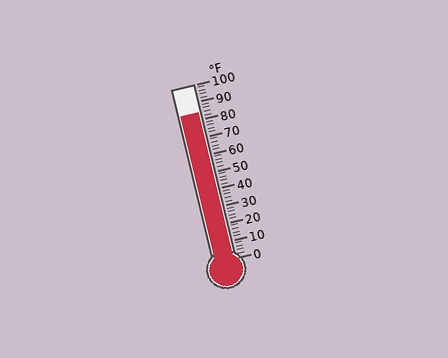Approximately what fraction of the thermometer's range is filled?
The thermometer is filled to approximately 85% of its range.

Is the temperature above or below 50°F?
The temperature is above 50°F.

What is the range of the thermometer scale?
The thermometer scale ranges from 0°F to 100°F.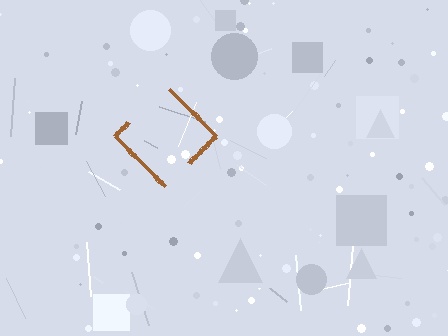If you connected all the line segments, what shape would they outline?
They would outline a diamond.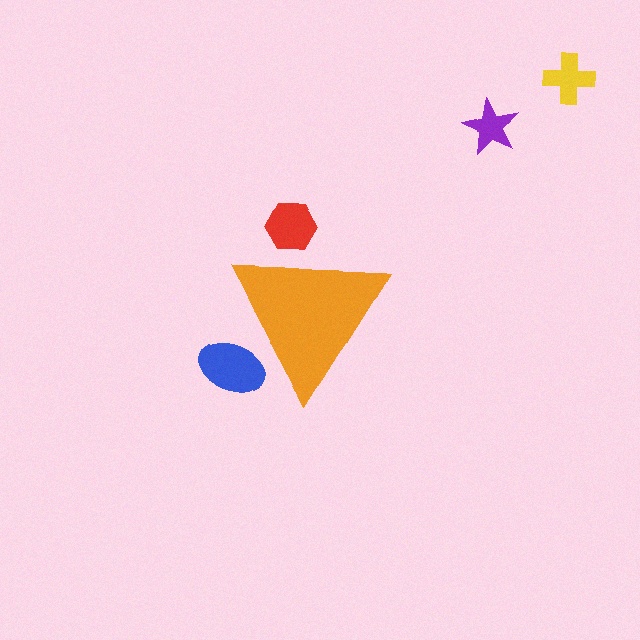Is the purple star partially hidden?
No, the purple star is fully visible.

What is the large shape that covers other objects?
An orange triangle.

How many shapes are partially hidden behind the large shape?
2 shapes are partially hidden.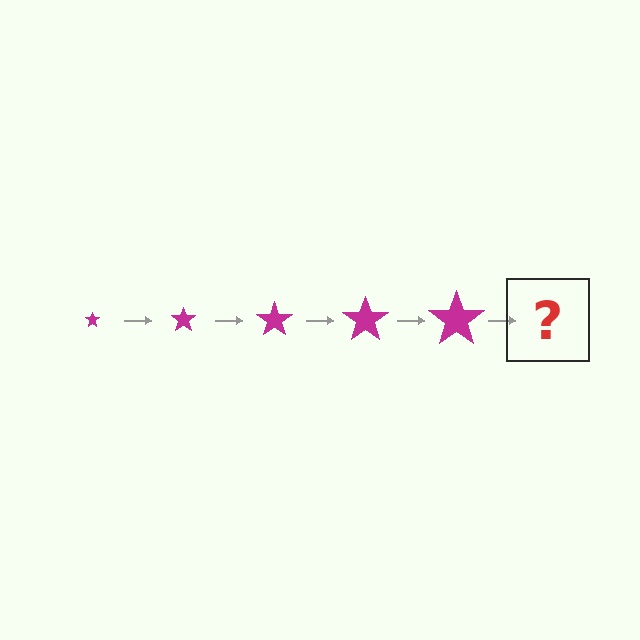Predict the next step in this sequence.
The next step is a magenta star, larger than the previous one.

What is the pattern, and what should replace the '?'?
The pattern is that the star gets progressively larger each step. The '?' should be a magenta star, larger than the previous one.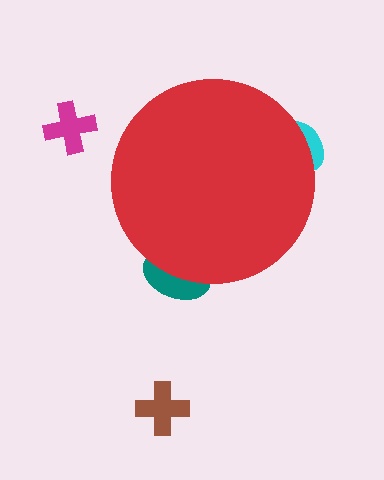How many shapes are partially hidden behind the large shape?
2 shapes are partially hidden.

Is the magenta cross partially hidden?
No, the magenta cross is fully visible.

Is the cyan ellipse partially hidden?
Yes, the cyan ellipse is partially hidden behind the red circle.